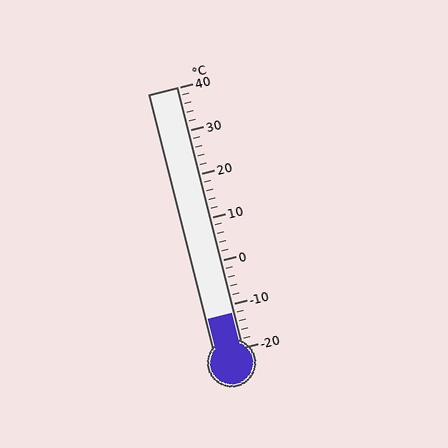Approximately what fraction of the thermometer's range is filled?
The thermometer is filled to approximately 15% of its range.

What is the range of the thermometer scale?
The thermometer scale ranges from -20°C to 40°C.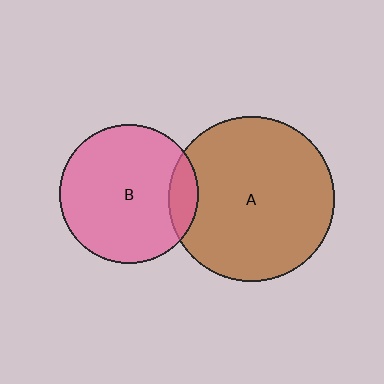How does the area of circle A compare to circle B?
Approximately 1.4 times.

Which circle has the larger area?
Circle A (brown).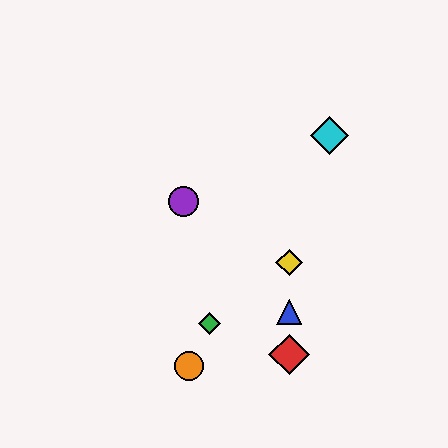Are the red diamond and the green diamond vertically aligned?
No, the red diamond is at x≈289 and the green diamond is at x≈210.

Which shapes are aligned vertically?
The red diamond, the blue triangle, the yellow diamond are aligned vertically.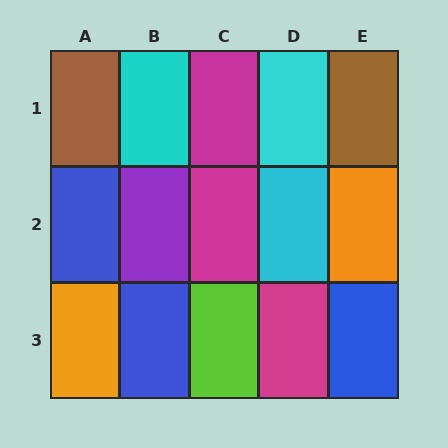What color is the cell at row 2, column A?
Blue.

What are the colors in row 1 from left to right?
Brown, cyan, magenta, cyan, brown.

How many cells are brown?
2 cells are brown.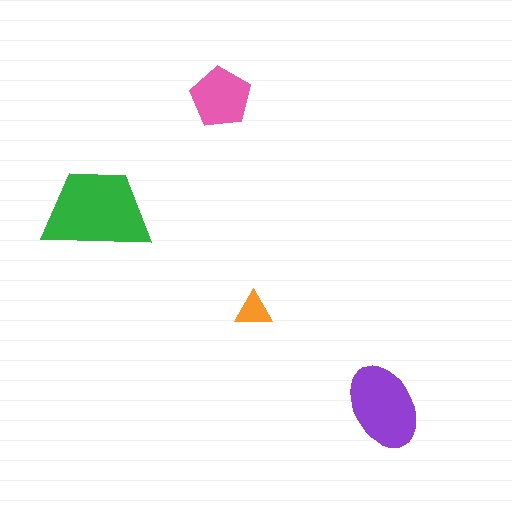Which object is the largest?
The green trapezoid.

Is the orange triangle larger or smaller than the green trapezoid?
Smaller.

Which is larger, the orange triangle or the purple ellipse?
The purple ellipse.